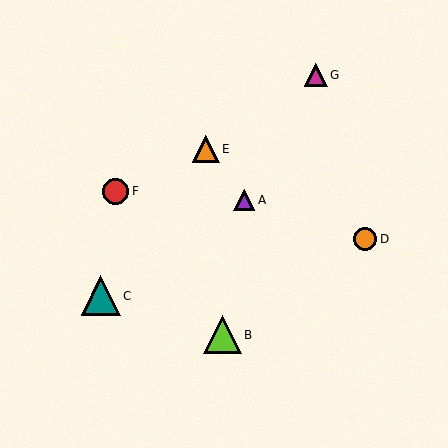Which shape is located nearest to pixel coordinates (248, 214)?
The purple triangle (labeled A) at (244, 200) is nearest to that location.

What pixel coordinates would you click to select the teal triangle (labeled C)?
Click at (101, 296) to select the teal triangle C.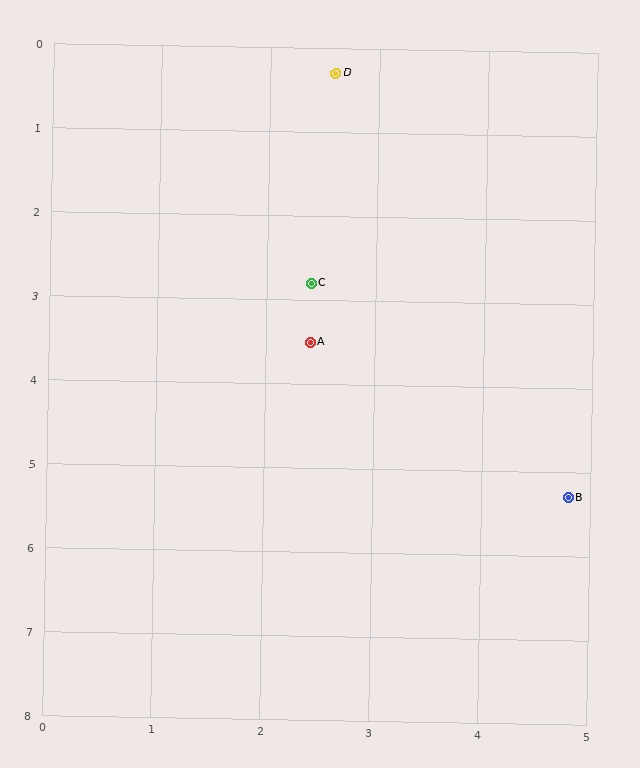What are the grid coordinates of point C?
Point C is at approximately (2.4, 2.8).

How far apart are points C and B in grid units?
Points C and B are about 3.5 grid units apart.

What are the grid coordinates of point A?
Point A is at approximately (2.4, 3.5).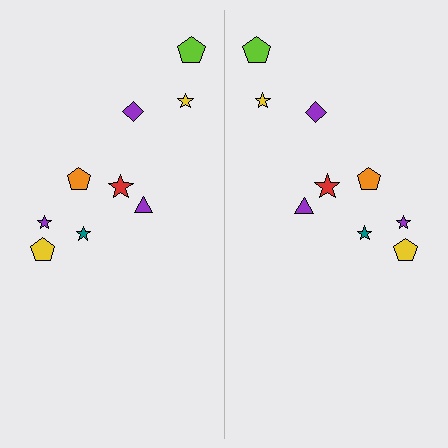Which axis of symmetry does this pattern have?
The pattern has a vertical axis of symmetry running through the center of the image.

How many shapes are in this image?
There are 18 shapes in this image.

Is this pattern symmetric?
Yes, this pattern has bilateral (reflection) symmetry.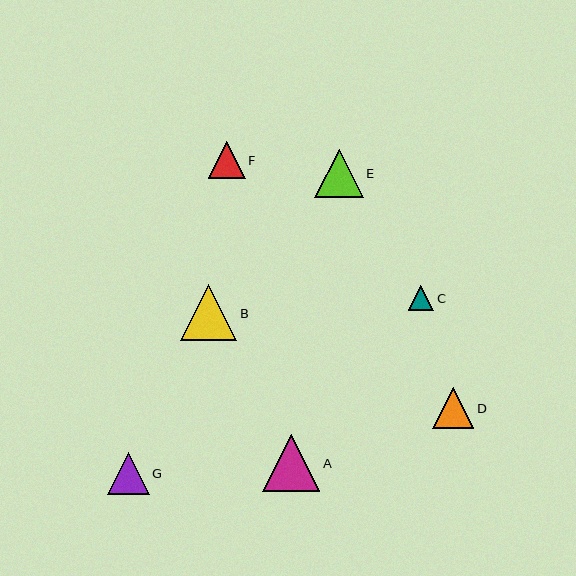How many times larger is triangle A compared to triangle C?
Triangle A is approximately 2.3 times the size of triangle C.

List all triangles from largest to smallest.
From largest to smallest: A, B, E, G, D, F, C.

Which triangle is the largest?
Triangle A is the largest with a size of approximately 57 pixels.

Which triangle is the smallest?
Triangle C is the smallest with a size of approximately 25 pixels.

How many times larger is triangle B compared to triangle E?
Triangle B is approximately 1.2 times the size of triangle E.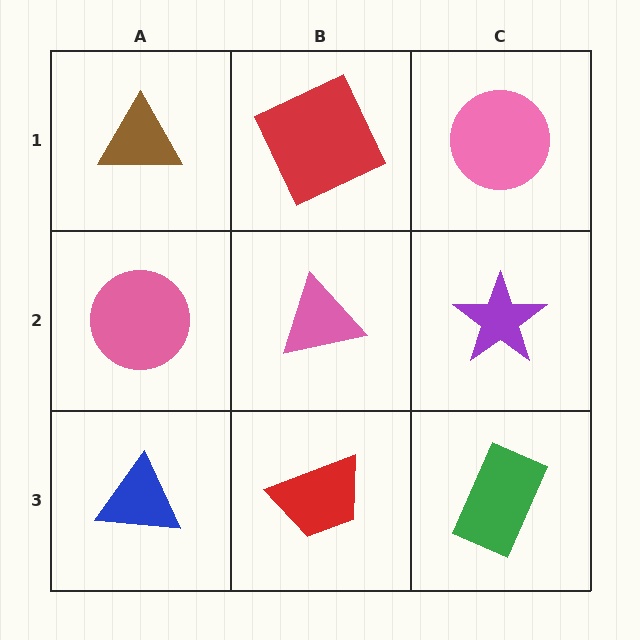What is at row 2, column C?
A purple star.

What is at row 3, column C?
A green rectangle.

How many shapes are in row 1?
3 shapes.